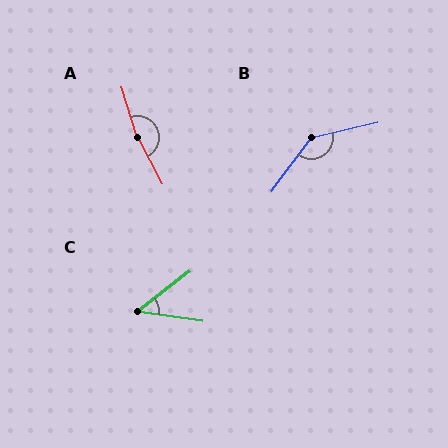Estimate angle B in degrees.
Approximately 140 degrees.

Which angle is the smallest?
C, at approximately 46 degrees.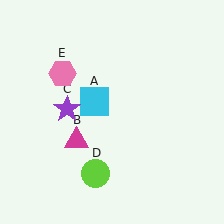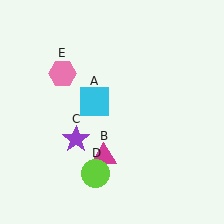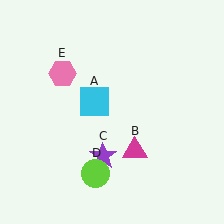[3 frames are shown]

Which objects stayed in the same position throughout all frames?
Cyan square (object A) and lime circle (object D) and pink hexagon (object E) remained stationary.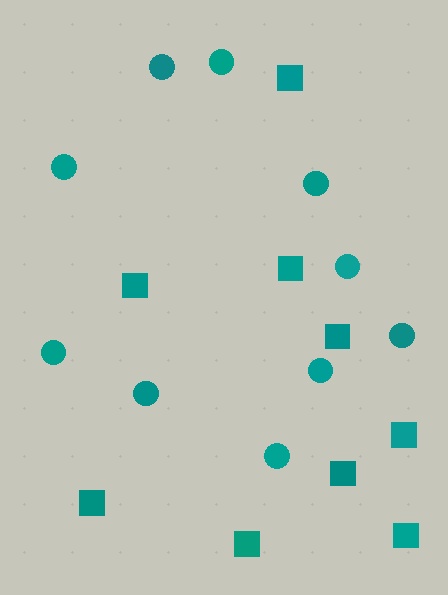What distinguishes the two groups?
There are 2 groups: one group of circles (10) and one group of squares (9).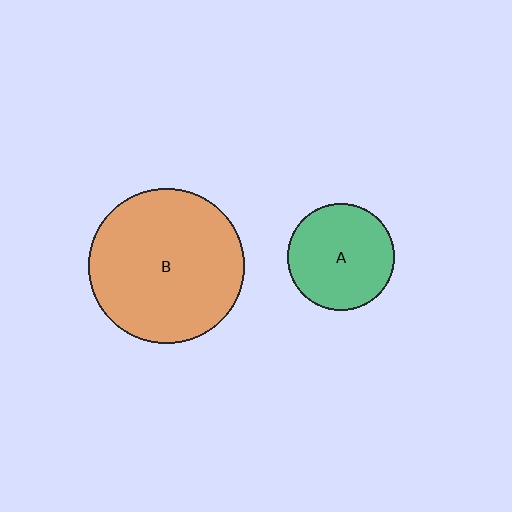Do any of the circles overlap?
No, none of the circles overlap.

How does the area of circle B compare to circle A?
Approximately 2.1 times.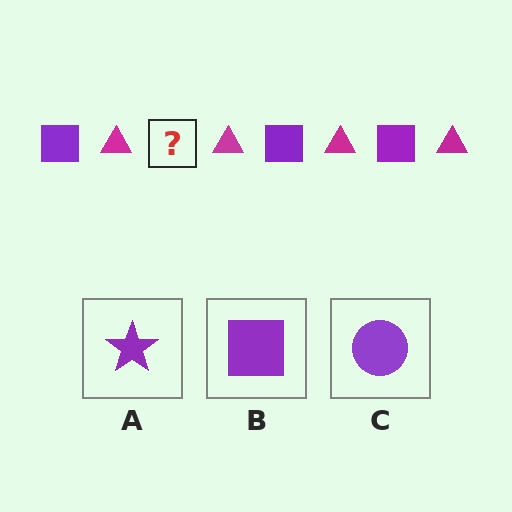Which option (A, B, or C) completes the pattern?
B.